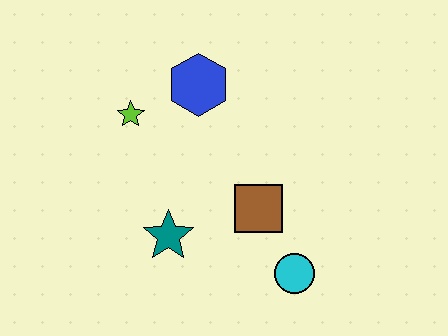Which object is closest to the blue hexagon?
The lime star is closest to the blue hexagon.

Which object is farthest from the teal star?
The blue hexagon is farthest from the teal star.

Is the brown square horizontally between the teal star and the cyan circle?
Yes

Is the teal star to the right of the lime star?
Yes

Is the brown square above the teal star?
Yes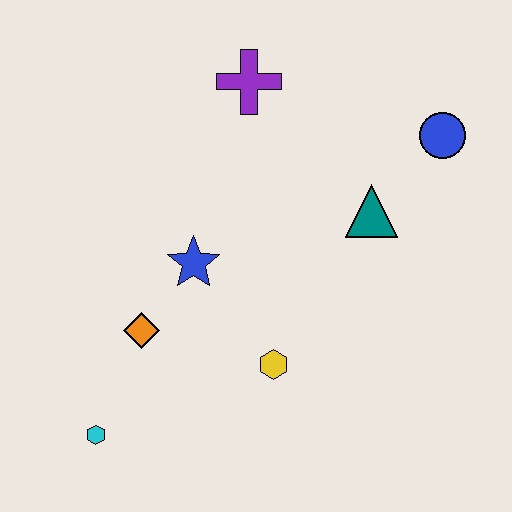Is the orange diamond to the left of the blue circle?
Yes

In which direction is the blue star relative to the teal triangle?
The blue star is to the left of the teal triangle.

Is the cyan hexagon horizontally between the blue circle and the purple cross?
No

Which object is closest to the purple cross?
The teal triangle is closest to the purple cross.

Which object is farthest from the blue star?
The blue circle is farthest from the blue star.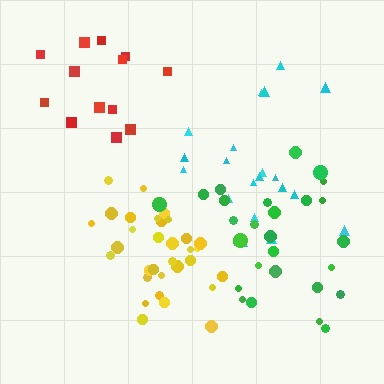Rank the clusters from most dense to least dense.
yellow, green, red, cyan.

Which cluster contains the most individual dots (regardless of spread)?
Yellow (33).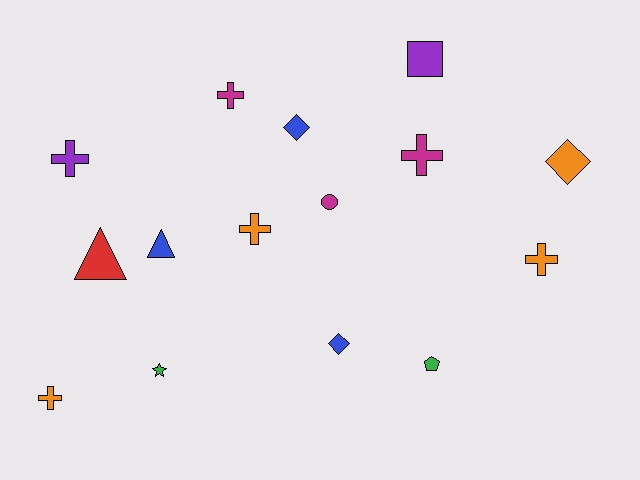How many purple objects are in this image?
There are 2 purple objects.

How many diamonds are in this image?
There are 3 diamonds.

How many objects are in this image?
There are 15 objects.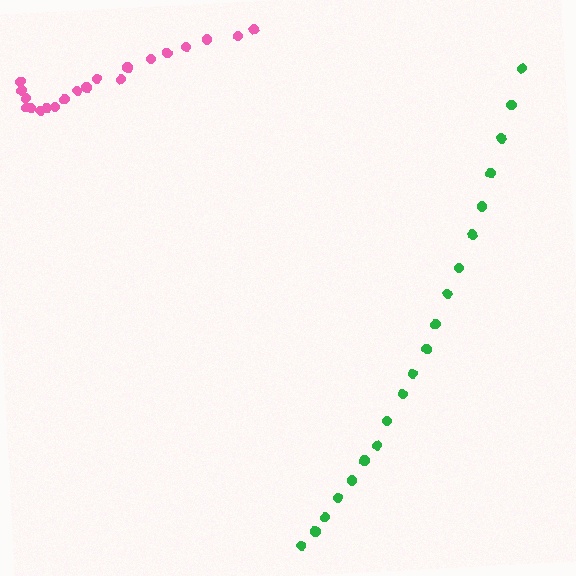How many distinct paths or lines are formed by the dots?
There are 2 distinct paths.